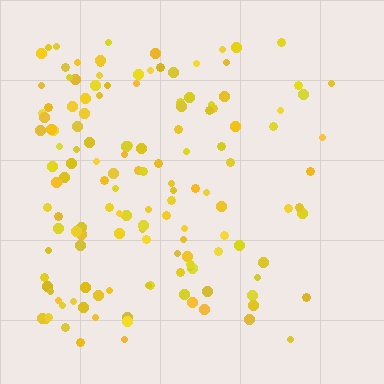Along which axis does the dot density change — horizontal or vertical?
Horizontal.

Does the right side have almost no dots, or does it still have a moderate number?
Still a moderate number, just noticeably fewer than the left.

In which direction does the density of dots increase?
From right to left, with the left side densest.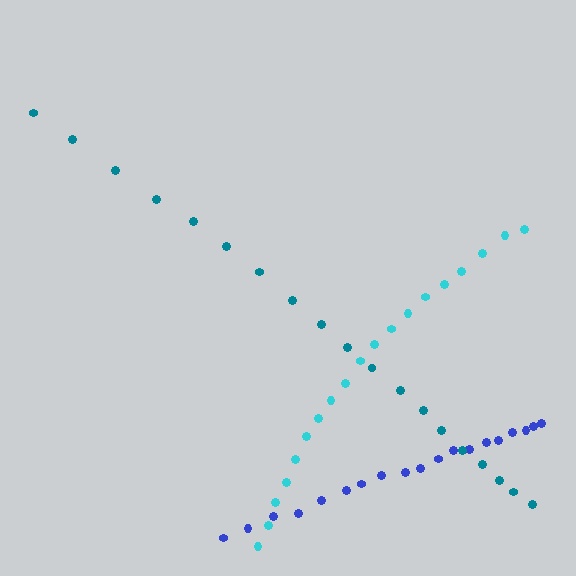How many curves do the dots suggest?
There are 3 distinct paths.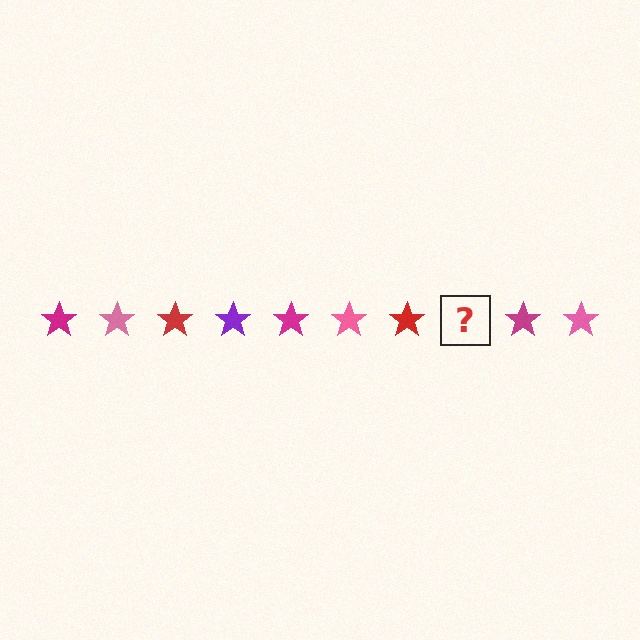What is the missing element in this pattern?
The missing element is a purple star.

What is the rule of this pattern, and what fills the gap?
The rule is that the pattern cycles through magenta, pink, red, purple stars. The gap should be filled with a purple star.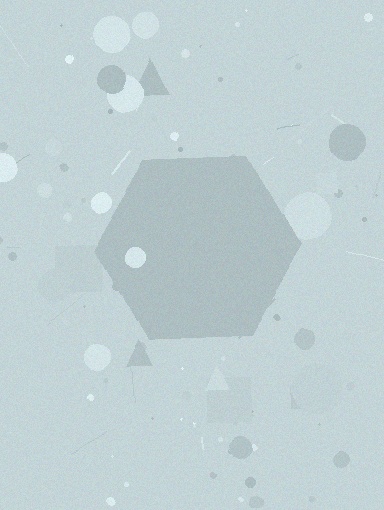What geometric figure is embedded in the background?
A hexagon is embedded in the background.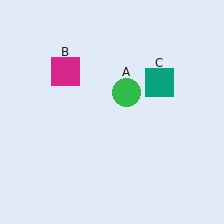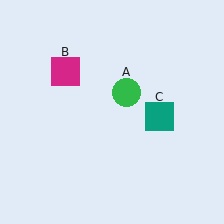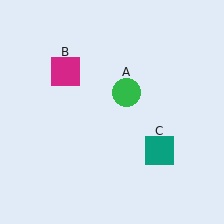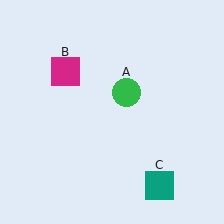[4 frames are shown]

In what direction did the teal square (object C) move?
The teal square (object C) moved down.